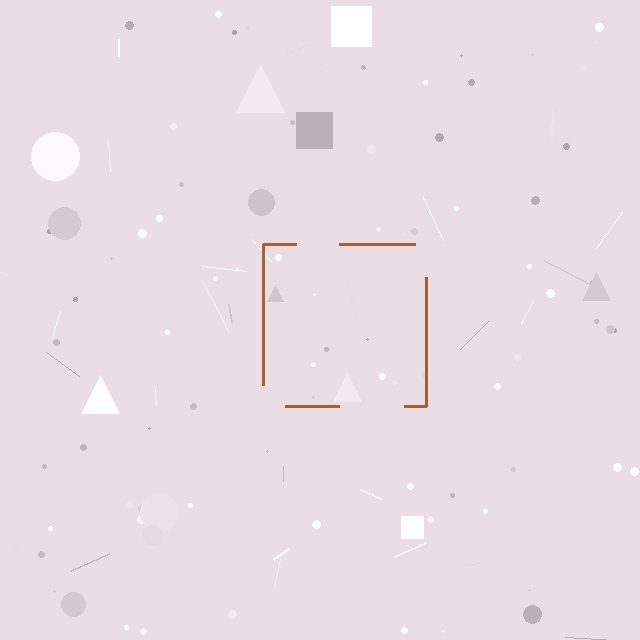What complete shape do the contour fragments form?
The contour fragments form a square.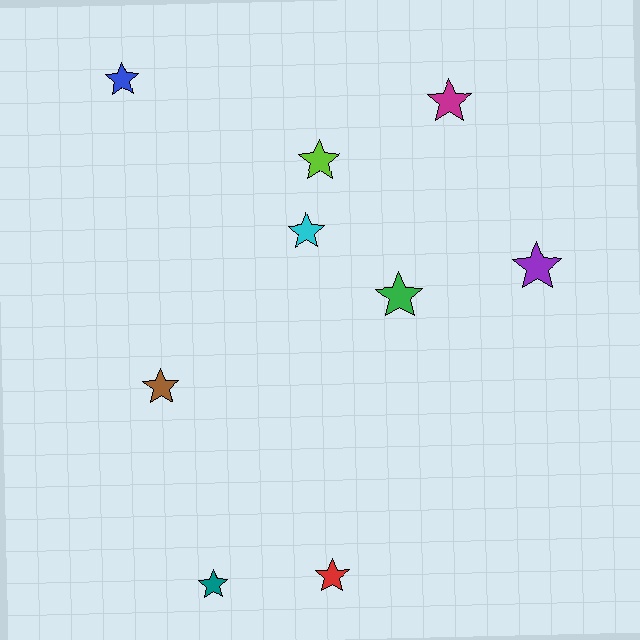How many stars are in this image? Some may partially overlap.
There are 9 stars.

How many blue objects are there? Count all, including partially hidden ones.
There is 1 blue object.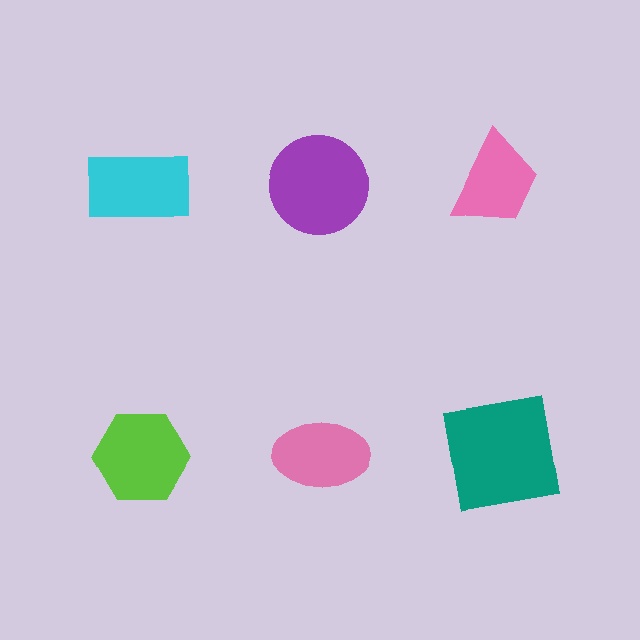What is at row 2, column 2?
A pink ellipse.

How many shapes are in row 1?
3 shapes.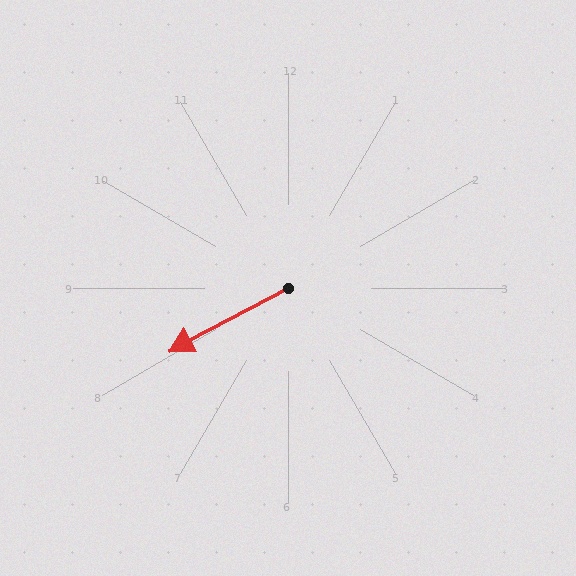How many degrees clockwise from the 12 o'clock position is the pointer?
Approximately 242 degrees.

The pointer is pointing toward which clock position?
Roughly 8 o'clock.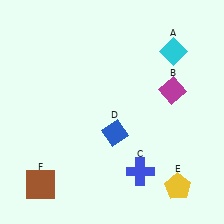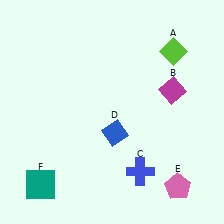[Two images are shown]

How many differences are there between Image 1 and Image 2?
There are 3 differences between the two images.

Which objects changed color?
A changed from cyan to lime. E changed from yellow to pink. F changed from brown to teal.